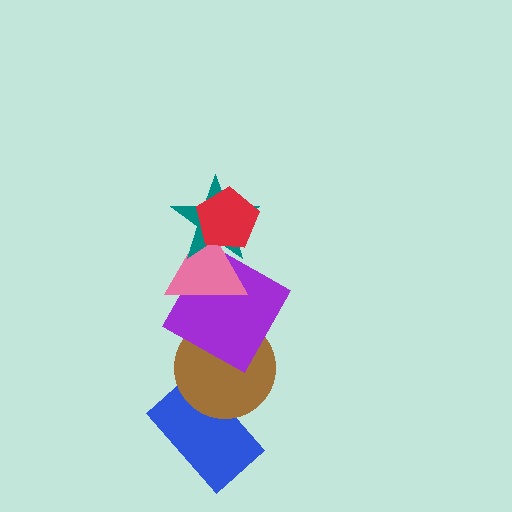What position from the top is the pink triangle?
The pink triangle is 3rd from the top.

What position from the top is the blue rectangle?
The blue rectangle is 6th from the top.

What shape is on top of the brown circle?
The purple square is on top of the brown circle.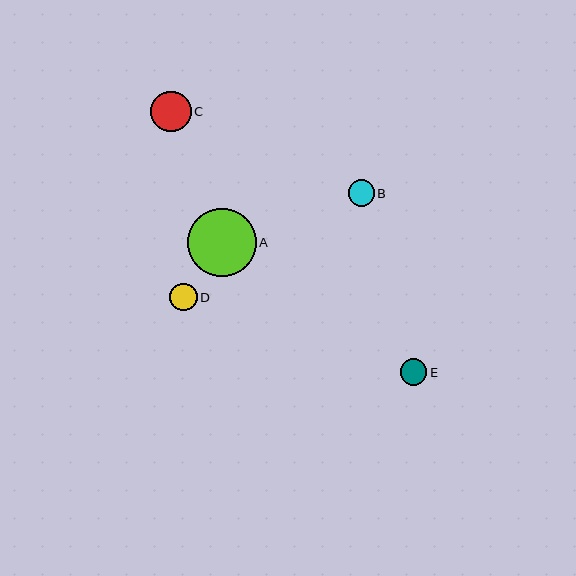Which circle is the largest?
Circle A is the largest with a size of approximately 68 pixels.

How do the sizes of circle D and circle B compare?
Circle D and circle B are approximately the same size.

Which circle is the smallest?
Circle E is the smallest with a size of approximately 26 pixels.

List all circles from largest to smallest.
From largest to smallest: A, C, D, B, E.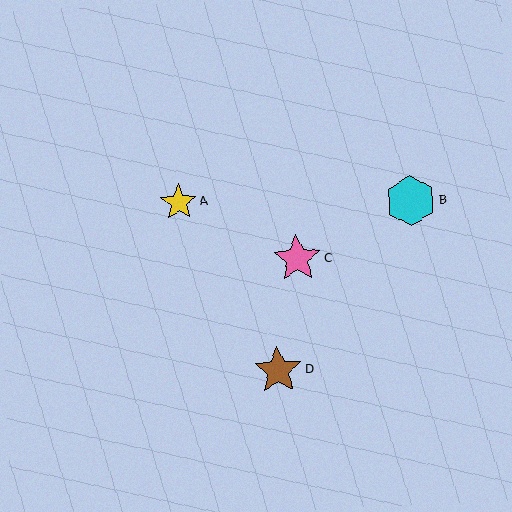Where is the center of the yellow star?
The center of the yellow star is at (179, 202).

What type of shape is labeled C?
Shape C is a pink star.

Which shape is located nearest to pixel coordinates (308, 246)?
The pink star (labeled C) at (297, 259) is nearest to that location.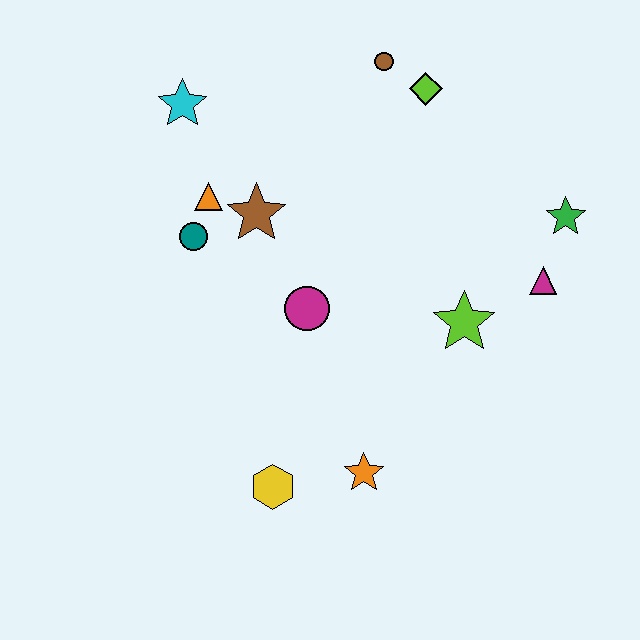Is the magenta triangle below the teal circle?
Yes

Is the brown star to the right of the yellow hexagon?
No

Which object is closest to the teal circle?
The orange triangle is closest to the teal circle.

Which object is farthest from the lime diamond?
The yellow hexagon is farthest from the lime diamond.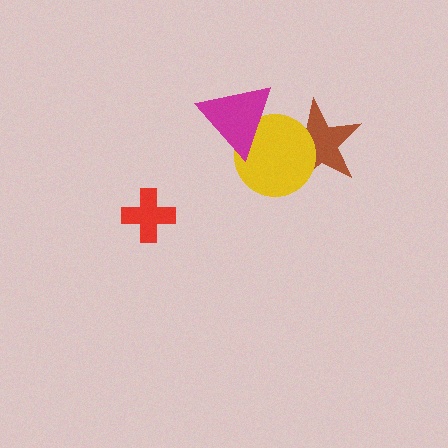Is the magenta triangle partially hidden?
No, no other shape covers it.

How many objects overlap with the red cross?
0 objects overlap with the red cross.